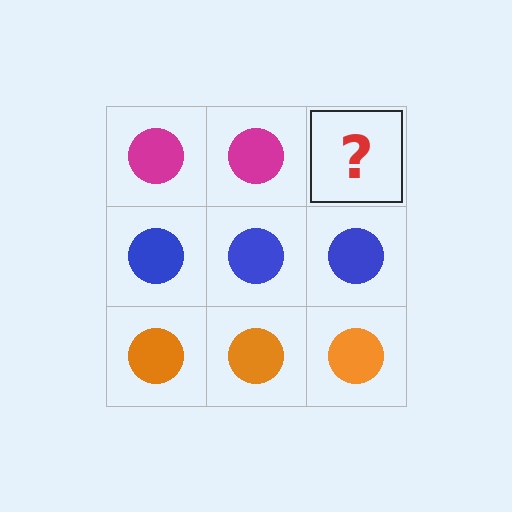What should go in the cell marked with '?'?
The missing cell should contain a magenta circle.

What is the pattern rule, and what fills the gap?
The rule is that each row has a consistent color. The gap should be filled with a magenta circle.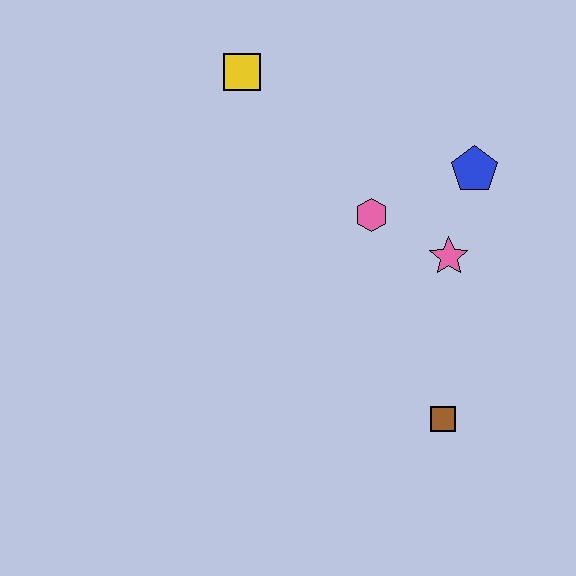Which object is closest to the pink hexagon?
The pink star is closest to the pink hexagon.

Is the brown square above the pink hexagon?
No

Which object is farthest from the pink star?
The yellow square is farthest from the pink star.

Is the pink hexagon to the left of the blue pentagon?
Yes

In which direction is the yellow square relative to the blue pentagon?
The yellow square is to the left of the blue pentagon.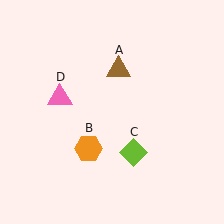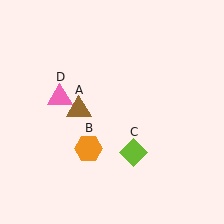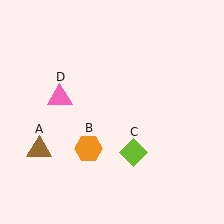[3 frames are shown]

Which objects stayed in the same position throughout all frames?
Orange hexagon (object B) and lime diamond (object C) and pink triangle (object D) remained stationary.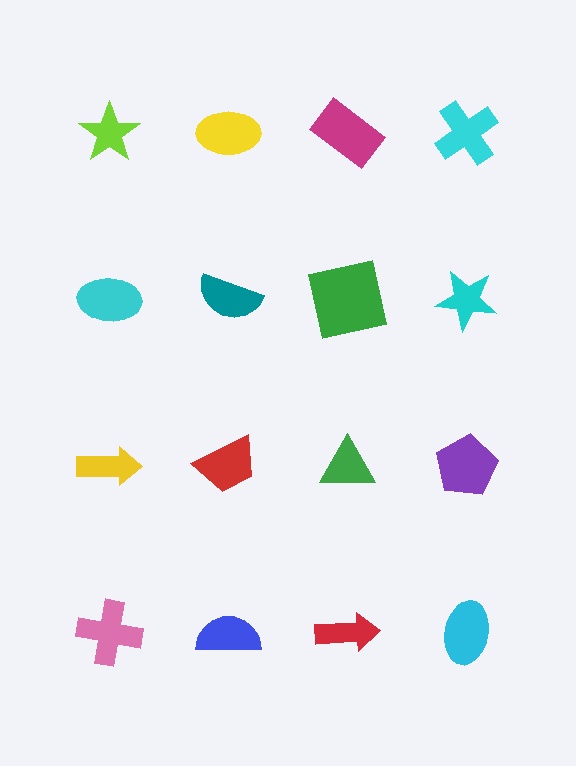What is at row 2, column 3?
A green square.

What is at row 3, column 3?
A green triangle.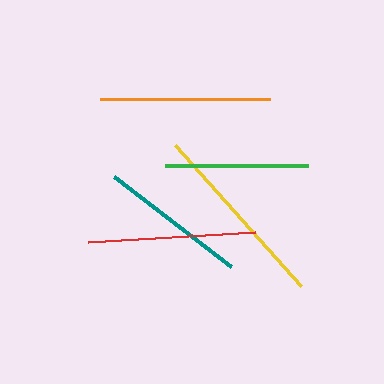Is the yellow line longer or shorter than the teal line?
The yellow line is longer than the teal line.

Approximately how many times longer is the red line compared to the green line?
The red line is approximately 1.2 times the length of the green line.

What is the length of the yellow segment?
The yellow segment is approximately 189 pixels long.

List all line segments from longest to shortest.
From longest to shortest: yellow, orange, red, teal, green.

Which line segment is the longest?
The yellow line is the longest at approximately 189 pixels.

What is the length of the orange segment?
The orange segment is approximately 171 pixels long.